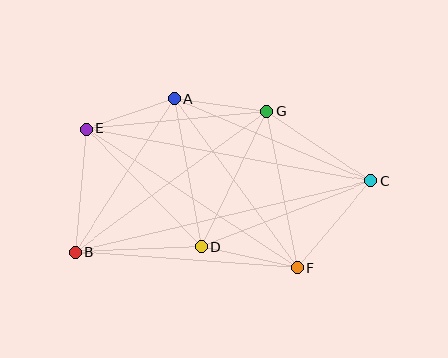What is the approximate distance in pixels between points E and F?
The distance between E and F is approximately 253 pixels.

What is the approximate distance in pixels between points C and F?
The distance between C and F is approximately 113 pixels.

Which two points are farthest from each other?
Points B and C are farthest from each other.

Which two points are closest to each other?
Points A and E are closest to each other.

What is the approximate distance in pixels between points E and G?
The distance between E and G is approximately 181 pixels.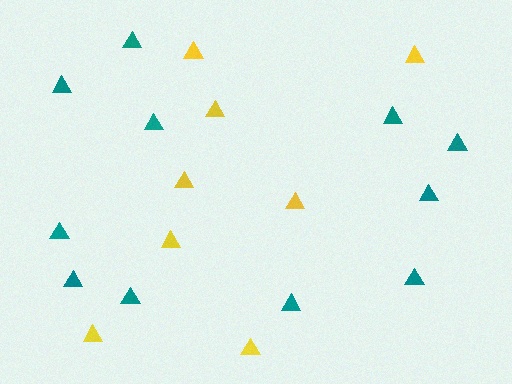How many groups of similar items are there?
There are 2 groups: one group of teal triangles (11) and one group of yellow triangles (8).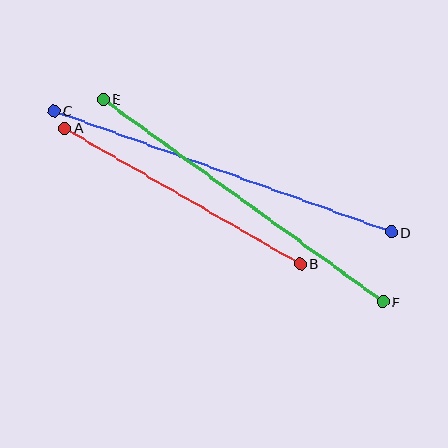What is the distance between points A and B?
The distance is approximately 271 pixels.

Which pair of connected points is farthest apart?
Points C and D are farthest apart.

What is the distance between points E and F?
The distance is approximately 345 pixels.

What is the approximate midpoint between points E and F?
The midpoint is at approximately (243, 201) pixels.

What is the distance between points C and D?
The distance is approximately 359 pixels.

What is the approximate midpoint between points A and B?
The midpoint is at approximately (182, 196) pixels.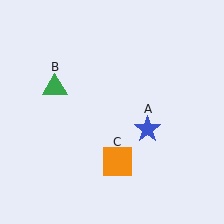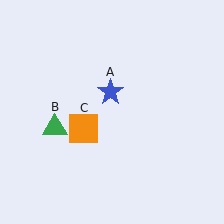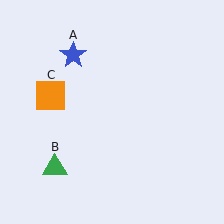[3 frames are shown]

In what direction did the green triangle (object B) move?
The green triangle (object B) moved down.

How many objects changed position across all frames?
3 objects changed position: blue star (object A), green triangle (object B), orange square (object C).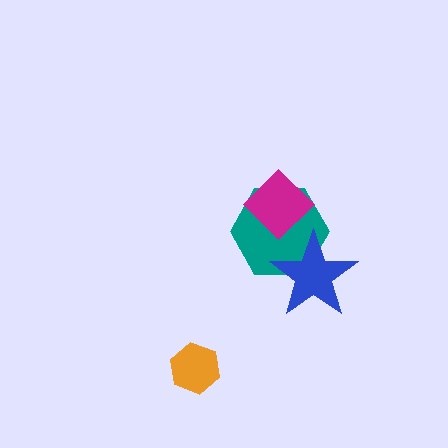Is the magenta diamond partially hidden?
No, no other shape covers it.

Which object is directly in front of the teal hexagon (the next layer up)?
The magenta diamond is directly in front of the teal hexagon.